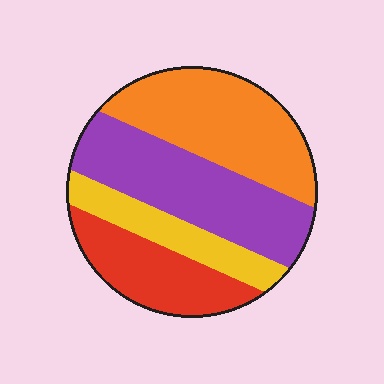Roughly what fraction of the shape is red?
Red takes up about one fifth (1/5) of the shape.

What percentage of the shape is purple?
Purple covers 33% of the shape.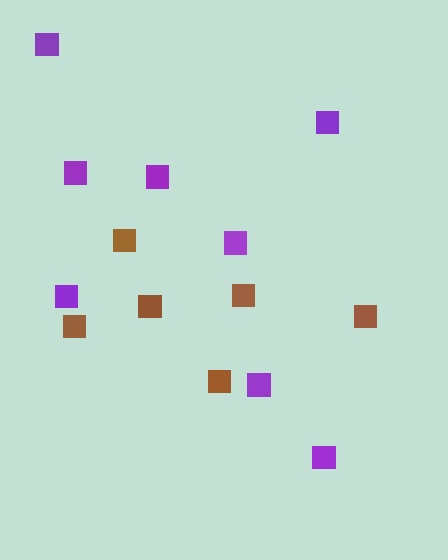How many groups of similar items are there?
There are 2 groups: one group of brown squares (6) and one group of purple squares (8).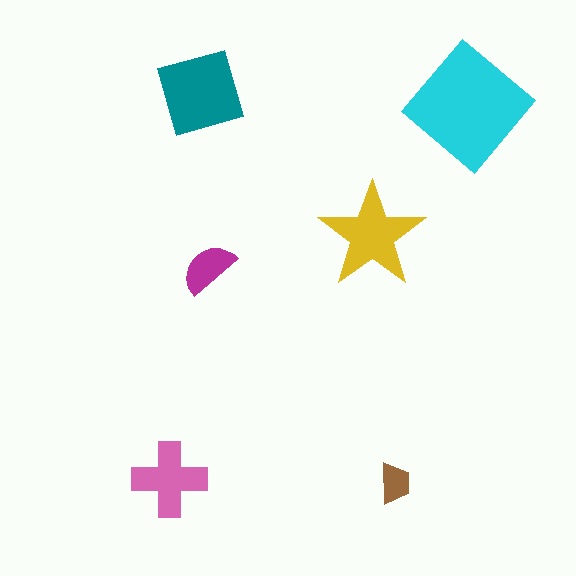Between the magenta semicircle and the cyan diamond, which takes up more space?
The cyan diamond.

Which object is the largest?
The cyan diamond.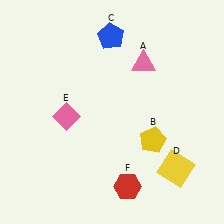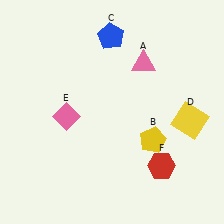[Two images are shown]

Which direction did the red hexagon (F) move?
The red hexagon (F) moved right.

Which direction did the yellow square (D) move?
The yellow square (D) moved up.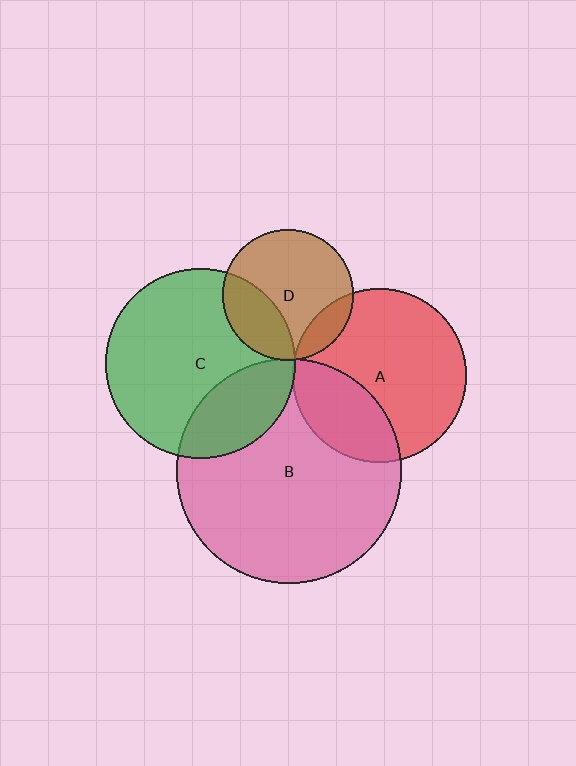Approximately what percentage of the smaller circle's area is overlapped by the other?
Approximately 15%.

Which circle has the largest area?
Circle B (pink).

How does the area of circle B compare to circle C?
Approximately 1.4 times.